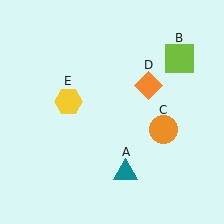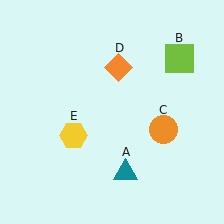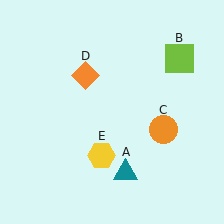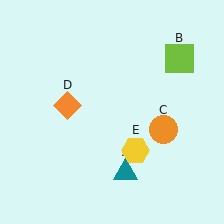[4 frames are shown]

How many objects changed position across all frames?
2 objects changed position: orange diamond (object D), yellow hexagon (object E).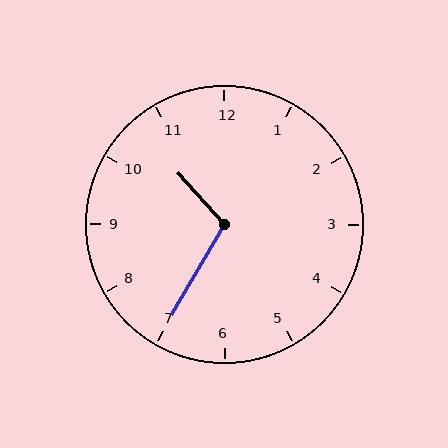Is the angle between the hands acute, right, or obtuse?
It is obtuse.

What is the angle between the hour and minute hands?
Approximately 108 degrees.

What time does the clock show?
10:35.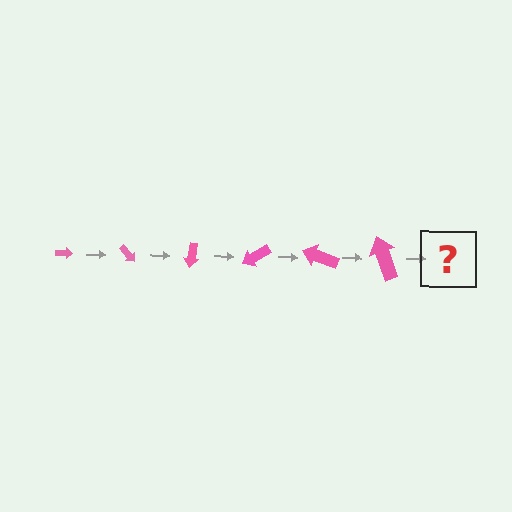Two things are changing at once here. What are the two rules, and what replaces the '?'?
The two rules are that the arrow grows larger each step and it rotates 50 degrees each step. The '?' should be an arrow, larger than the previous one and rotated 300 degrees from the start.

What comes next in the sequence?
The next element should be an arrow, larger than the previous one and rotated 300 degrees from the start.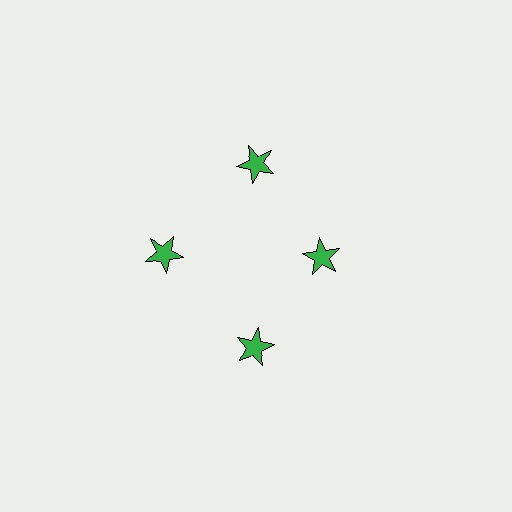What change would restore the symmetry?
The symmetry would be restored by moving it outward, back onto the ring so that all 4 stars sit at equal angles and equal distance from the center.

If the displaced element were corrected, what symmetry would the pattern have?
It would have 4-fold rotational symmetry — the pattern would map onto itself every 90 degrees.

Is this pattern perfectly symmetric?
No. The 4 green stars are arranged in a ring, but one element near the 3 o'clock position is pulled inward toward the center, breaking the 4-fold rotational symmetry.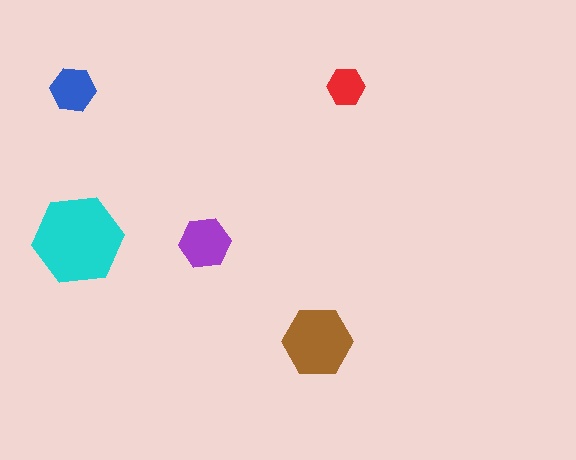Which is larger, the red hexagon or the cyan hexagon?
The cyan one.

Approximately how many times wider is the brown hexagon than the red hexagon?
About 2 times wider.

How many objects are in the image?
There are 5 objects in the image.